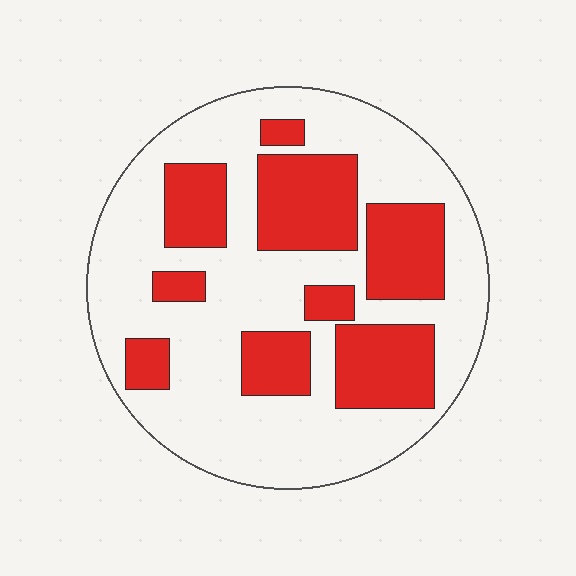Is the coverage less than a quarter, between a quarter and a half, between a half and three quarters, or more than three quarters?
Between a quarter and a half.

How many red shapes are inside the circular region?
9.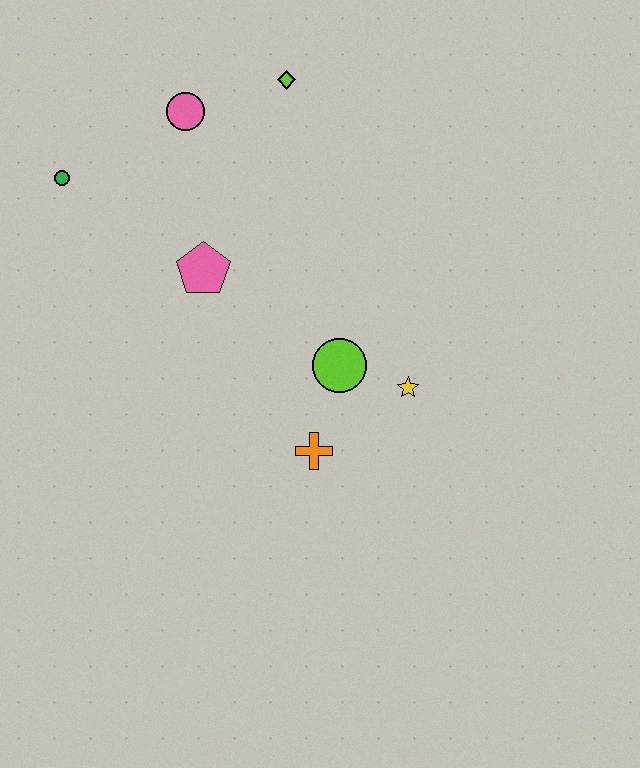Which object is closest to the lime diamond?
The pink circle is closest to the lime diamond.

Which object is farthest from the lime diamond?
The orange cross is farthest from the lime diamond.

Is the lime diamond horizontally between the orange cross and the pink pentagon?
Yes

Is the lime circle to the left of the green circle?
No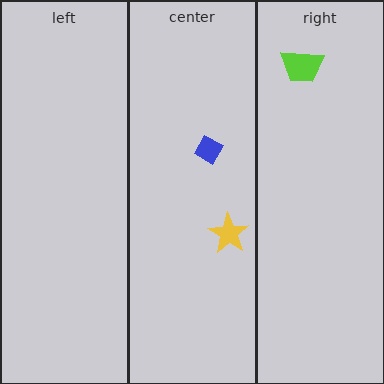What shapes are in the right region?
The lime trapezoid.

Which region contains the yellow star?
The center region.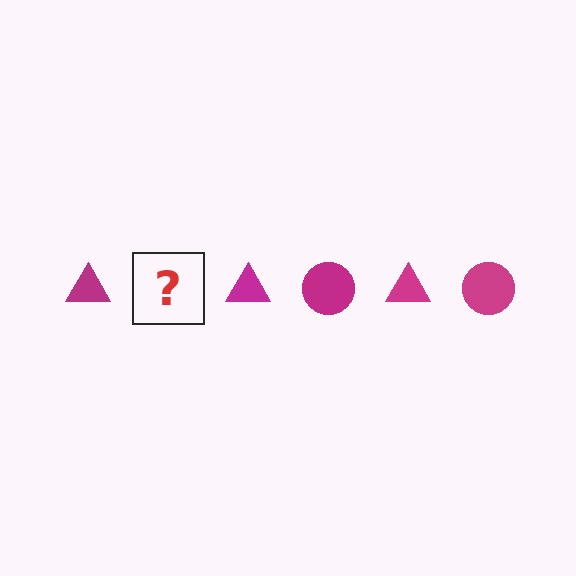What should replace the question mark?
The question mark should be replaced with a magenta circle.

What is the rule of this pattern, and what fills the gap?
The rule is that the pattern cycles through triangle, circle shapes in magenta. The gap should be filled with a magenta circle.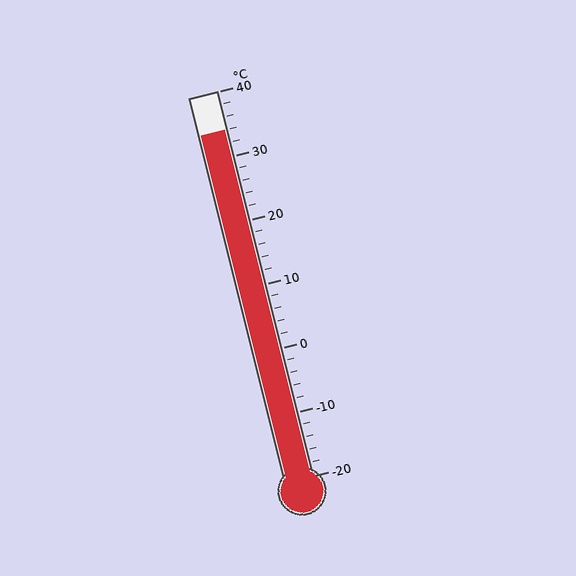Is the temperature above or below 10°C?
The temperature is above 10°C.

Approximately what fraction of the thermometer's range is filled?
The thermometer is filled to approximately 90% of its range.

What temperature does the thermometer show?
The thermometer shows approximately 34°C.